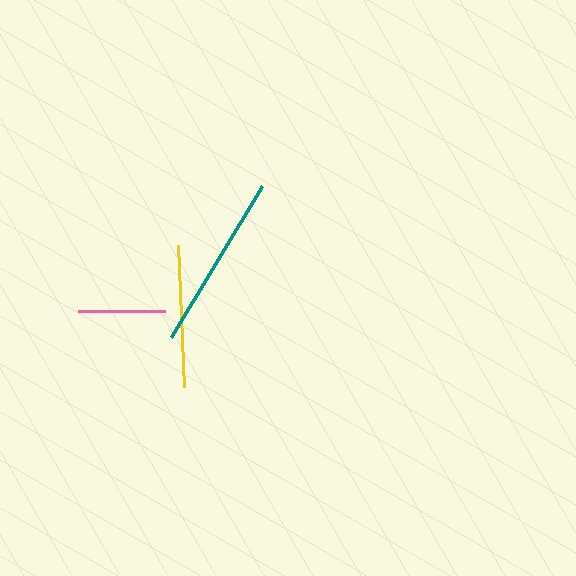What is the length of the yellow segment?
The yellow segment is approximately 143 pixels long.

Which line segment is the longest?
The teal line is the longest at approximately 176 pixels.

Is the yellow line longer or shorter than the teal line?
The teal line is longer than the yellow line.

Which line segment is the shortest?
The pink line is the shortest at approximately 86 pixels.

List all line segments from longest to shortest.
From longest to shortest: teal, yellow, pink.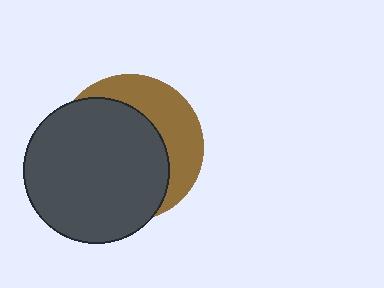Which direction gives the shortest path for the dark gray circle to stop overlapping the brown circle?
Moving toward the lower-left gives the shortest separation.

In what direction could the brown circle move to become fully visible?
The brown circle could move toward the upper-right. That would shift it out from behind the dark gray circle entirely.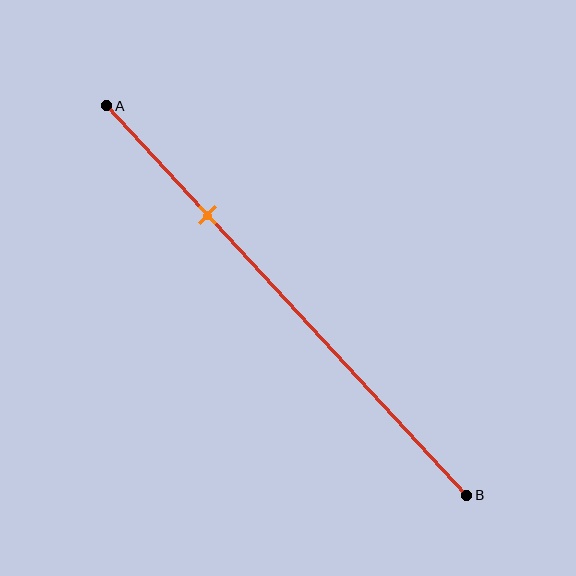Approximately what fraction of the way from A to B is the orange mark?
The orange mark is approximately 30% of the way from A to B.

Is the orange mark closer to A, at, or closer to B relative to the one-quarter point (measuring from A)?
The orange mark is closer to point B than the one-quarter point of segment AB.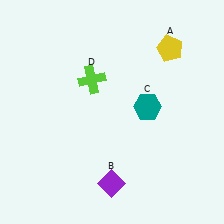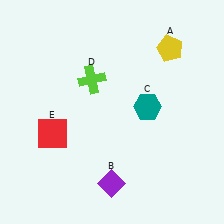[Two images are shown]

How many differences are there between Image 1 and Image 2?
There is 1 difference between the two images.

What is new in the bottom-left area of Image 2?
A red square (E) was added in the bottom-left area of Image 2.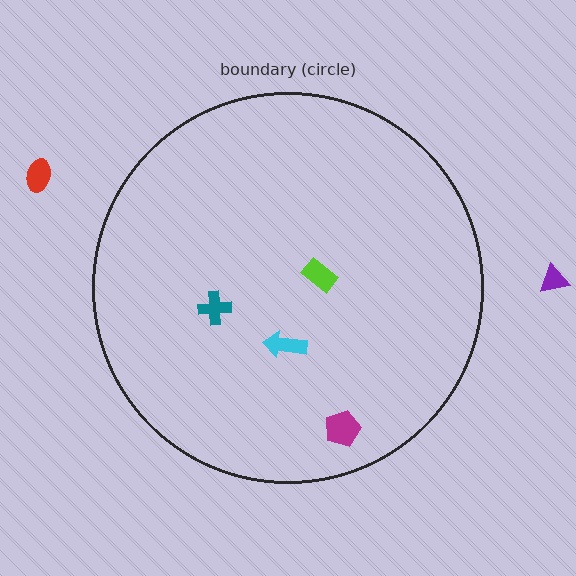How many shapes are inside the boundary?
4 inside, 2 outside.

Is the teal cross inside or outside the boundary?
Inside.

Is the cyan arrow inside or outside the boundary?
Inside.